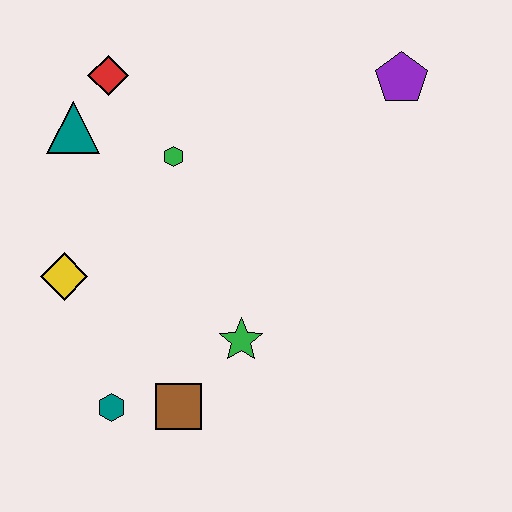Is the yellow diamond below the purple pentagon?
Yes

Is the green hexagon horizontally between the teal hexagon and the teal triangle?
No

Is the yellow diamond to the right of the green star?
No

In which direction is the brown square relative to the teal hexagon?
The brown square is to the right of the teal hexagon.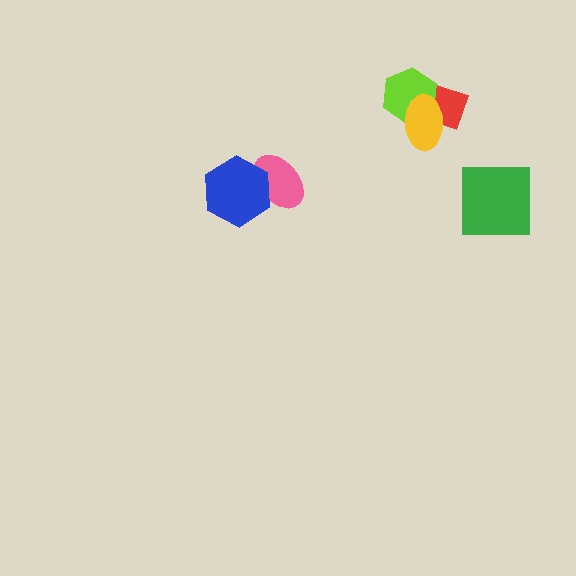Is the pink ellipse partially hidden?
Yes, it is partially covered by another shape.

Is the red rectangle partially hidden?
Yes, it is partially covered by another shape.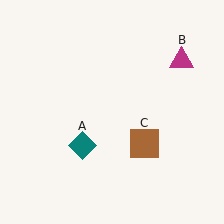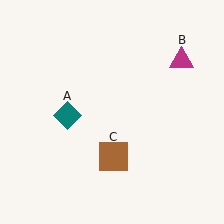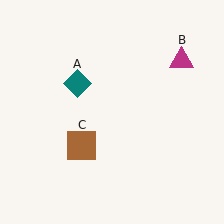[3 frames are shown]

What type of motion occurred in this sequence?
The teal diamond (object A), brown square (object C) rotated clockwise around the center of the scene.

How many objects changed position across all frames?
2 objects changed position: teal diamond (object A), brown square (object C).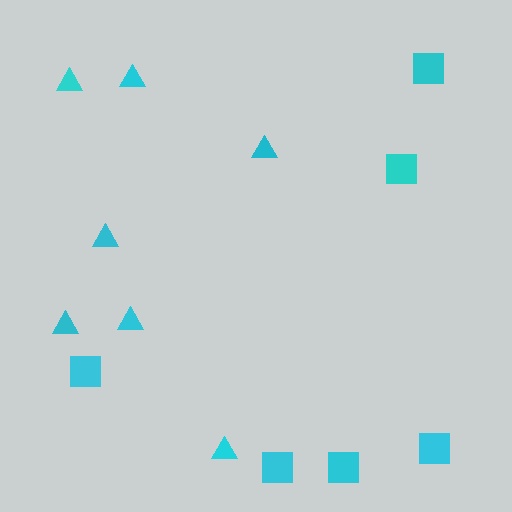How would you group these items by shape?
There are 2 groups: one group of triangles (7) and one group of squares (6).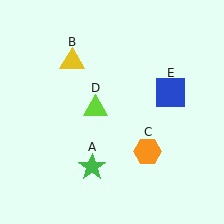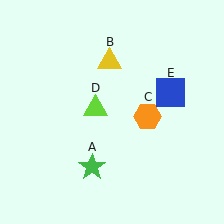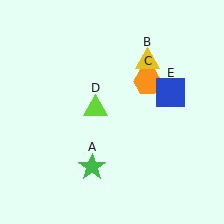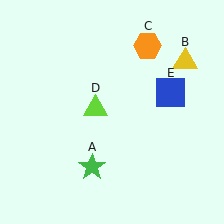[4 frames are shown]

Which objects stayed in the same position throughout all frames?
Green star (object A) and lime triangle (object D) and blue square (object E) remained stationary.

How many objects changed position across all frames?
2 objects changed position: yellow triangle (object B), orange hexagon (object C).